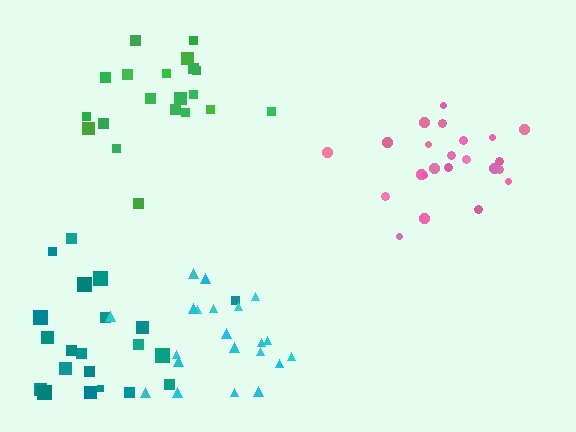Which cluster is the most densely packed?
Green.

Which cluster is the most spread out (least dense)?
Teal.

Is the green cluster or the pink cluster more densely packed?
Green.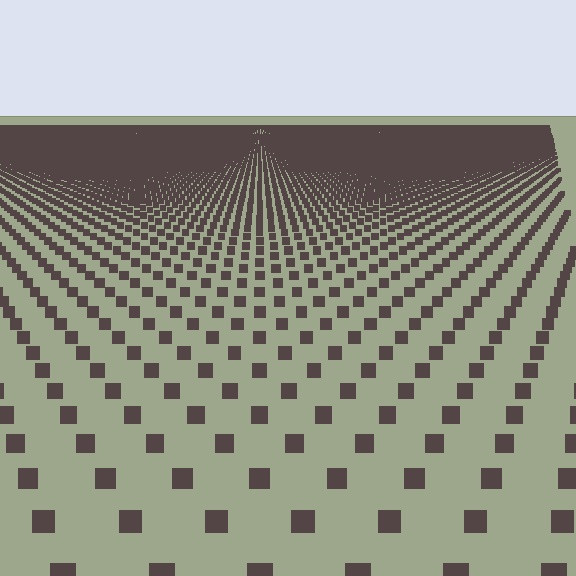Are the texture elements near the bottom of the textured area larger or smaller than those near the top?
Larger. Near the bottom, elements are closer to the viewer and appear at a bigger on-screen size.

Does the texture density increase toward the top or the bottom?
Density increases toward the top.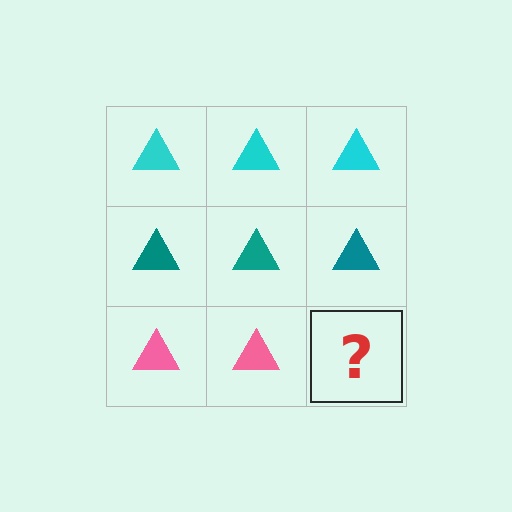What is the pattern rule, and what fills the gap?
The rule is that each row has a consistent color. The gap should be filled with a pink triangle.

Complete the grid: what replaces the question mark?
The question mark should be replaced with a pink triangle.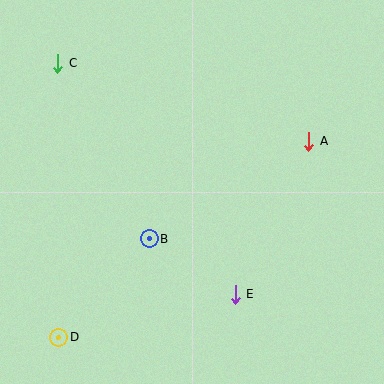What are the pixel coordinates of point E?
Point E is at (235, 294).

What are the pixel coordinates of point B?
Point B is at (149, 239).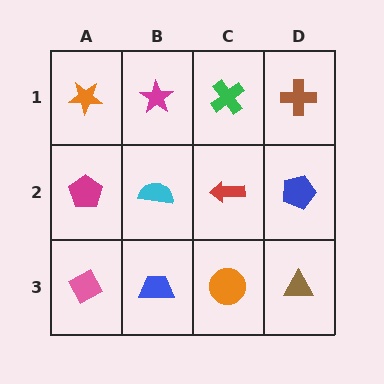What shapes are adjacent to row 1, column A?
A magenta pentagon (row 2, column A), a magenta star (row 1, column B).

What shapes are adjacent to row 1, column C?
A red arrow (row 2, column C), a magenta star (row 1, column B), a brown cross (row 1, column D).